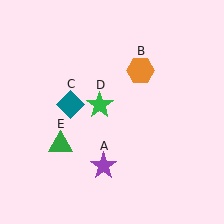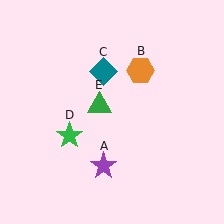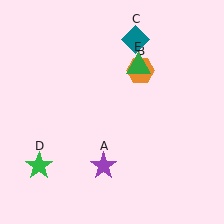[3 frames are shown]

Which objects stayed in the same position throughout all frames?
Purple star (object A) and orange hexagon (object B) remained stationary.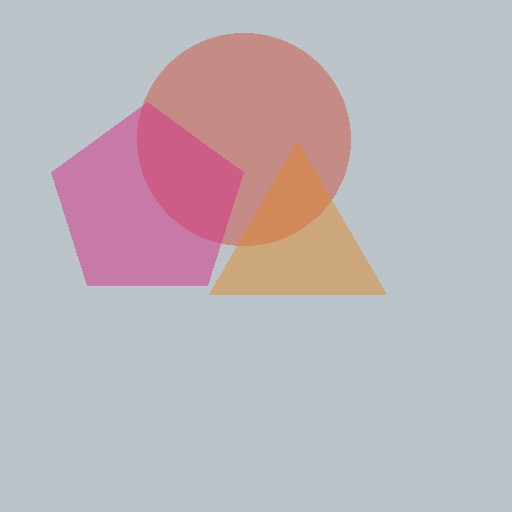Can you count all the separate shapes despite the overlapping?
Yes, there are 3 separate shapes.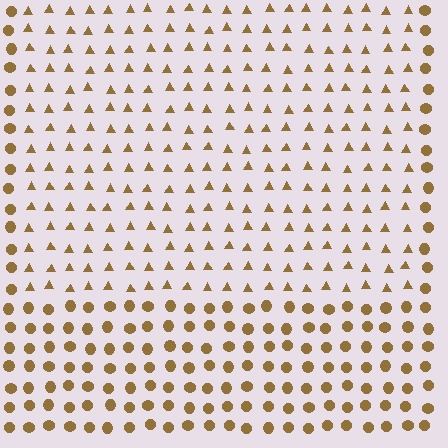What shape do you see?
I see a rectangle.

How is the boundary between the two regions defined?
The boundary is defined by a change in element shape: triangles inside vs. circles outside. All elements share the same color and spacing.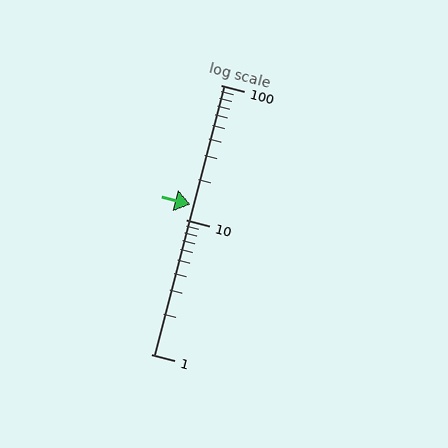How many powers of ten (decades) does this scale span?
The scale spans 2 decades, from 1 to 100.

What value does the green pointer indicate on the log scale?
The pointer indicates approximately 13.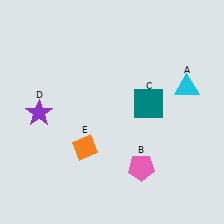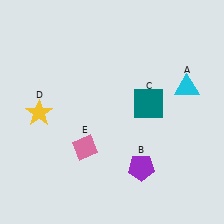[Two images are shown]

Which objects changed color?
B changed from pink to purple. D changed from purple to yellow. E changed from orange to pink.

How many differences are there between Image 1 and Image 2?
There are 3 differences between the two images.